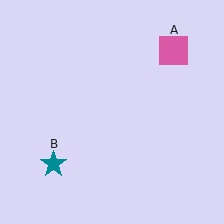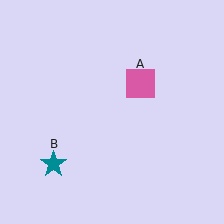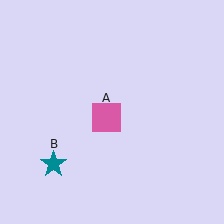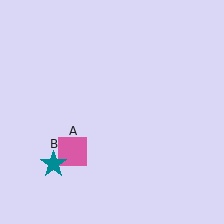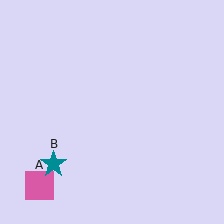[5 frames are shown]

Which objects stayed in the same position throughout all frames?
Teal star (object B) remained stationary.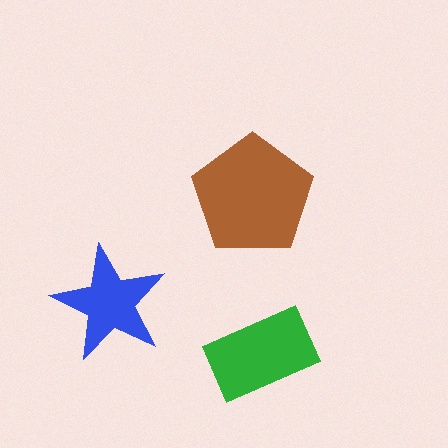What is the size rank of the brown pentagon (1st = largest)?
1st.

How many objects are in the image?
There are 3 objects in the image.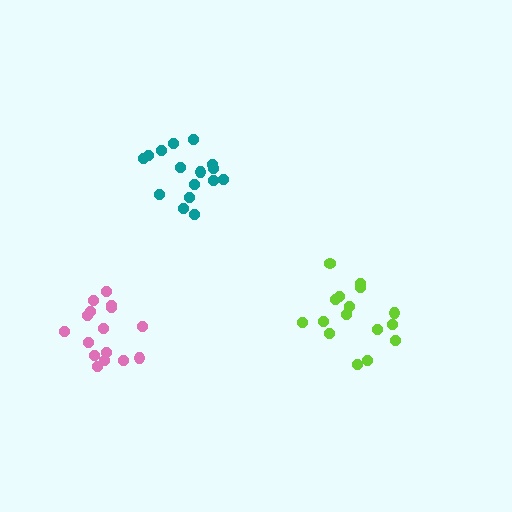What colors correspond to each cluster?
The clusters are colored: teal, pink, lime.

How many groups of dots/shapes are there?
There are 3 groups.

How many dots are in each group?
Group 1: 16 dots, Group 2: 16 dots, Group 3: 16 dots (48 total).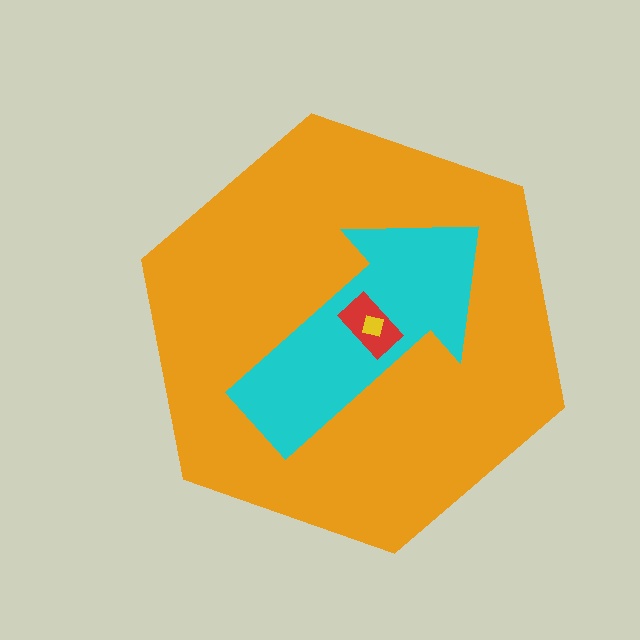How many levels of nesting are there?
4.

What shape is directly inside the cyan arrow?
The red rectangle.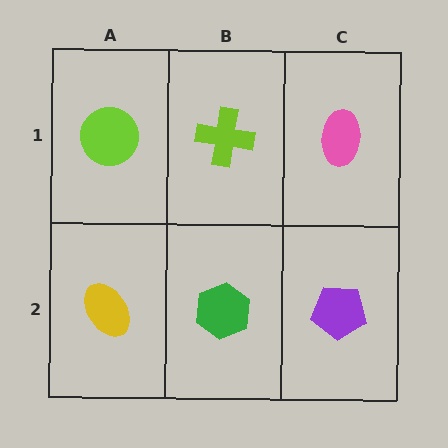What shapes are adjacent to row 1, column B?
A green hexagon (row 2, column B), a lime circle (row 1, column A), a pink ellipse (row 1, column C).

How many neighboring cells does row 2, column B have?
3.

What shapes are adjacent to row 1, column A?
A yellow ellipse (row 2, column A), a lime cross (row 1, column B).